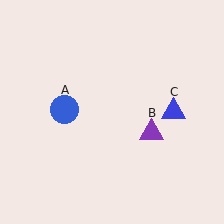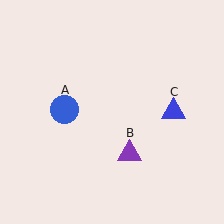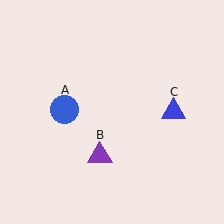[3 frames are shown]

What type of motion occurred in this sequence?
The purple triangle (object B) rotated clockwise around the center of the scene.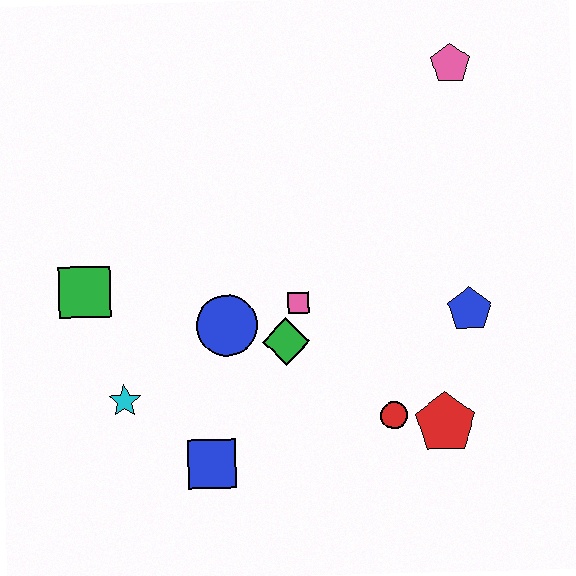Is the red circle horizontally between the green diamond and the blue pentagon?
Yes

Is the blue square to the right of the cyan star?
Yes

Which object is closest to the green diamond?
The pink square is closest to the green diamond.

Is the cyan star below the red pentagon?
No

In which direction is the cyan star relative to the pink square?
The cyan star is to the left of the pink square.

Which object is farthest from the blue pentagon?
The green square is farthest from the blue pentagon.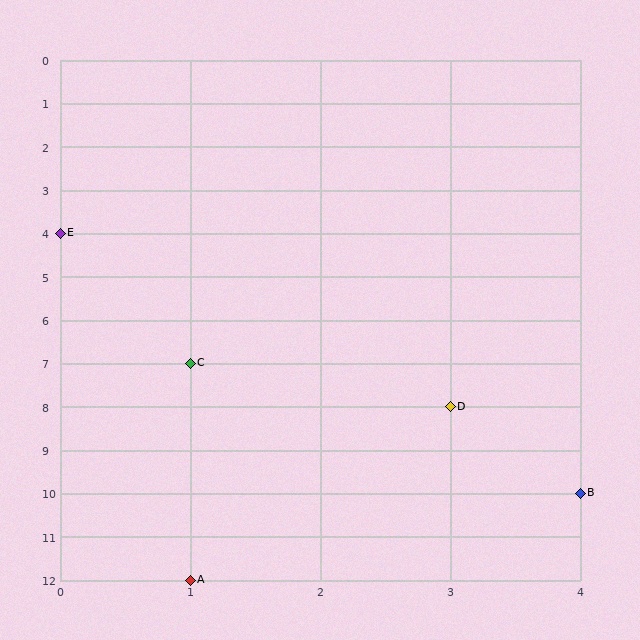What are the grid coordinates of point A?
Point A is at grid coordinates (1, 12).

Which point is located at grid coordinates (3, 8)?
Point D is at (3, 8).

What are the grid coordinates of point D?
Point D is at grid coordinates (3, 8).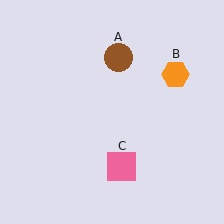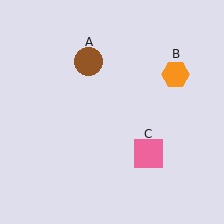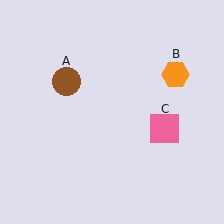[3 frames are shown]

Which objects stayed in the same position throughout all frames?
Orange hexagon (object B) remained stationary.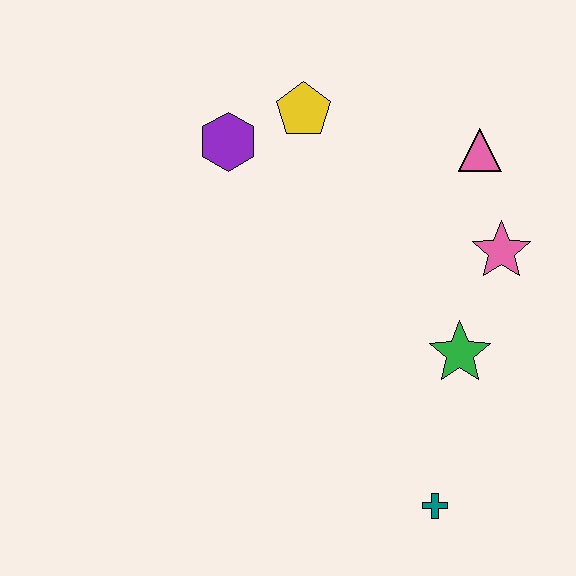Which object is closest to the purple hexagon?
The yellow pentagon is closest to the purple hexagon.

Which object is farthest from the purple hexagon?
The teal cross is farthest from the purple hexagon.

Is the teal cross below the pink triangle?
Yes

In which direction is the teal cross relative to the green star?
The teal cross is below the green star.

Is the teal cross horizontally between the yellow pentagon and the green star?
Yes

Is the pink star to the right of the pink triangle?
Yes